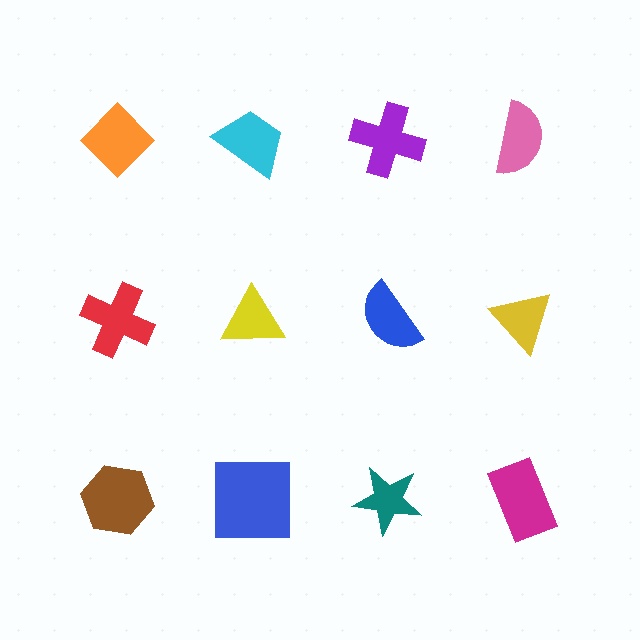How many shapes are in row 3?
4 shapes.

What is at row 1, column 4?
A pink semicircle.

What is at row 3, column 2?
A blue square.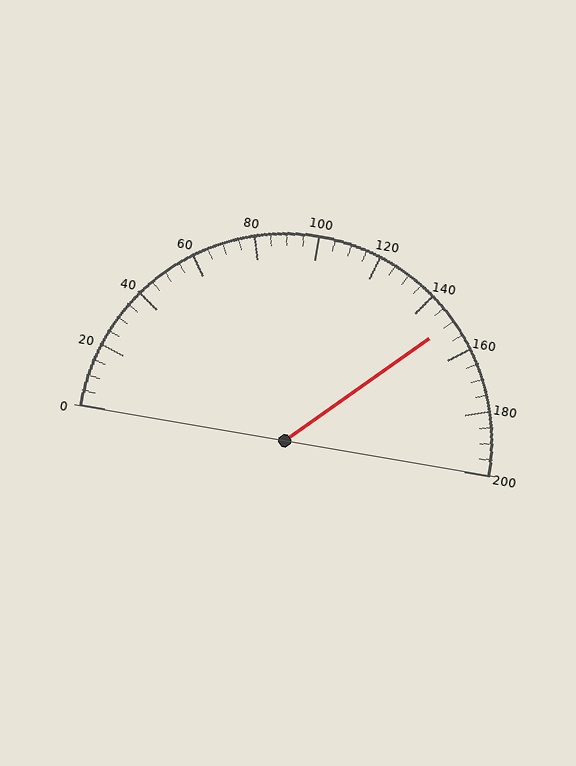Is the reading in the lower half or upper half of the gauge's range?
The reading is in the upper half of the range (0 to 200).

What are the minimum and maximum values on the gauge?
The gauge ranges from 0 to 200.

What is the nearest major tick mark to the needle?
The nearest major tick mark is 160.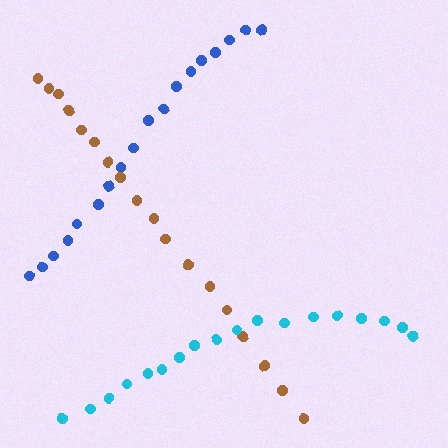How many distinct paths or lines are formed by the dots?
There are 3 distinct paths.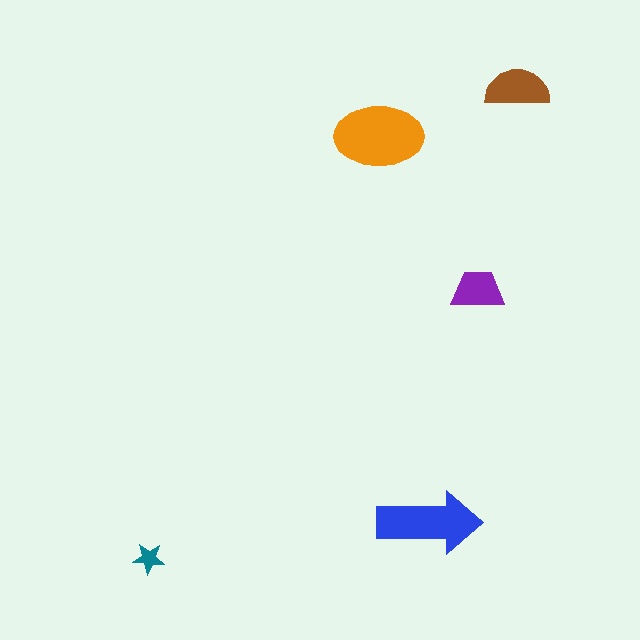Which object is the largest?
The orange ellipse.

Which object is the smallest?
The teal star.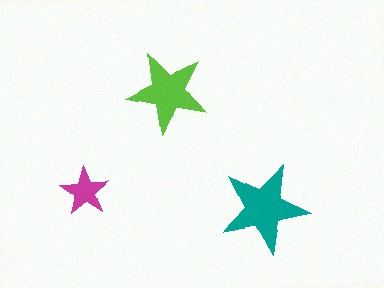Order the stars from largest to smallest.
the teal one, the lime one, the magenta one.